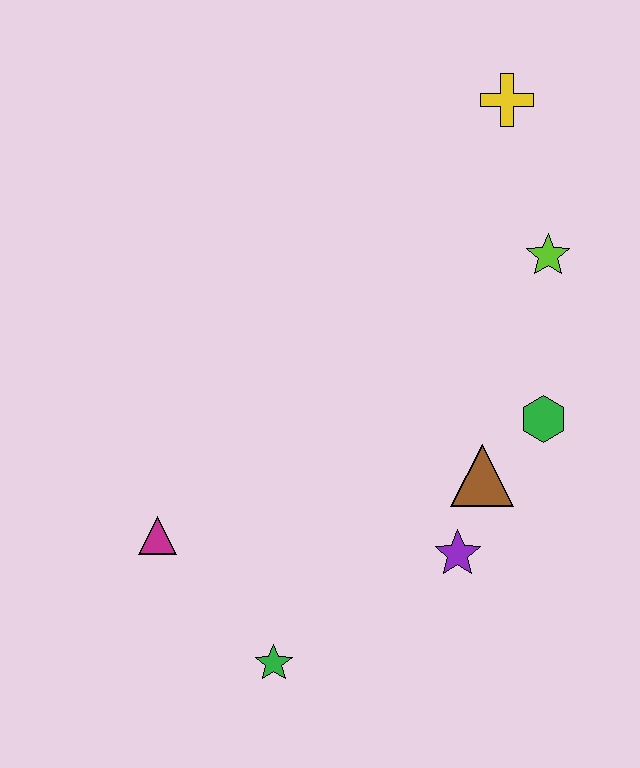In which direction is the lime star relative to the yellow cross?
The lime star is below the yellow cross.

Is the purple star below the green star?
No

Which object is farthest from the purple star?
The yellow cross is farthest from the purple star.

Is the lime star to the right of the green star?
Yes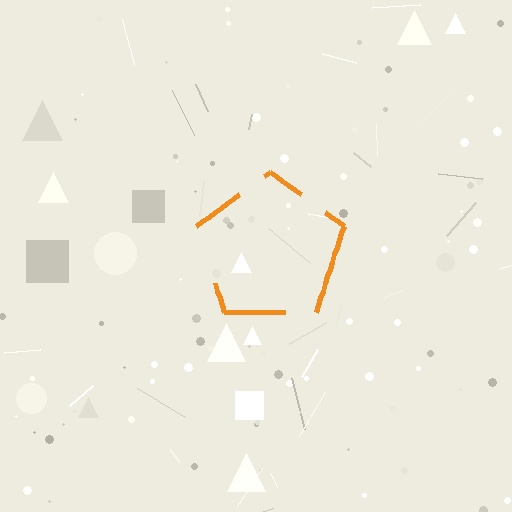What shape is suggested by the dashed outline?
The dashed outline suggests a pentagon.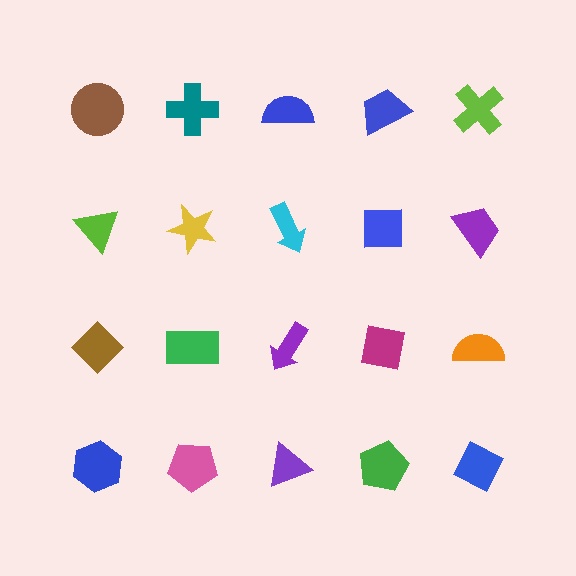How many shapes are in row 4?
5 shapes.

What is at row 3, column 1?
A brown diamond.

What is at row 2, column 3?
A cyan arrow.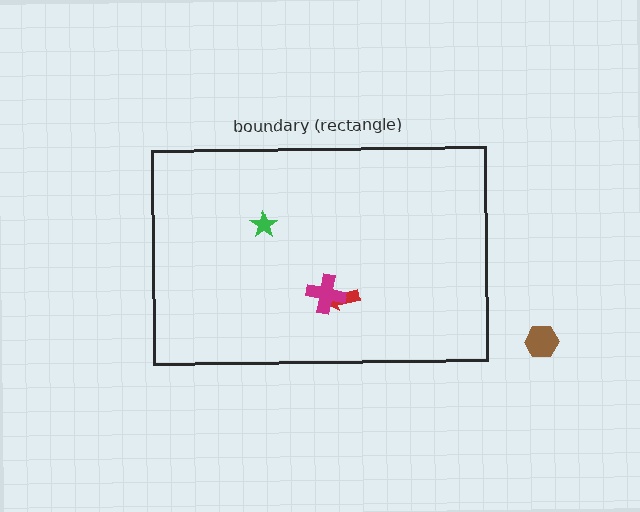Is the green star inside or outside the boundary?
Inside.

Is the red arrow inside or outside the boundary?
Inside.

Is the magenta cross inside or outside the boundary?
Inside.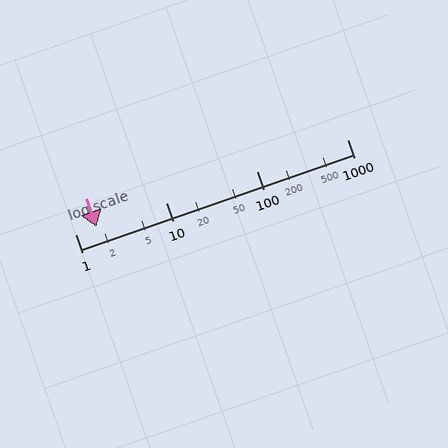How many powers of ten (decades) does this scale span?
The scale spans 3 decades, from 1 to 1000.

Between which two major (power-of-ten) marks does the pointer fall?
The pointer is between 1 and 10.